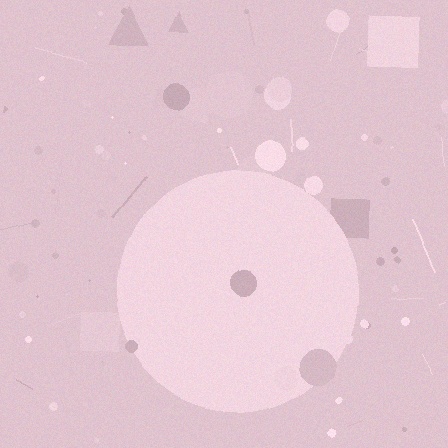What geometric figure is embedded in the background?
A circle is embedded in the background.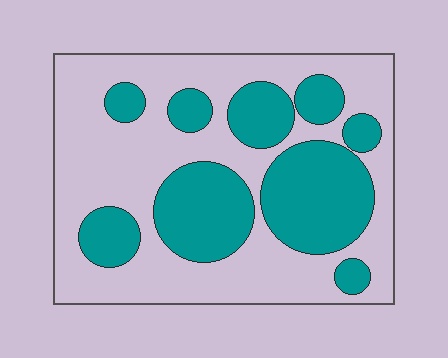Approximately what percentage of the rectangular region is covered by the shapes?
Approximately 40%.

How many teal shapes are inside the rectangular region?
9.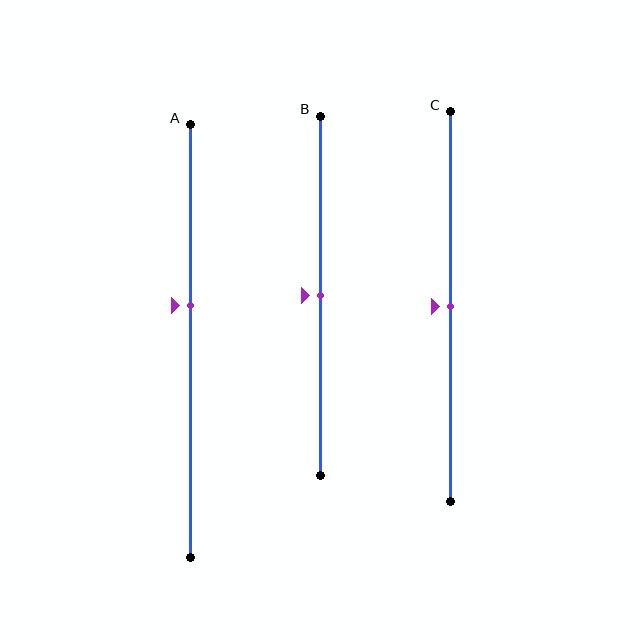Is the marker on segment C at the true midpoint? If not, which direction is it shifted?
Yes, the marker on segment C is at the true midpoint.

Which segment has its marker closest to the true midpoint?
Segment B has its marker closest to the true midpoint.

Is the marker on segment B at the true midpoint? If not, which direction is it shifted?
Yes, the marker on segment B is at the true midpoint.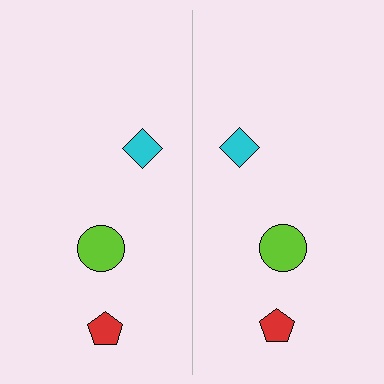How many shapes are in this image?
There are 6 shapes in this image.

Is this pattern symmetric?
Yes, this pattern has bilateral (reflection) symmetry.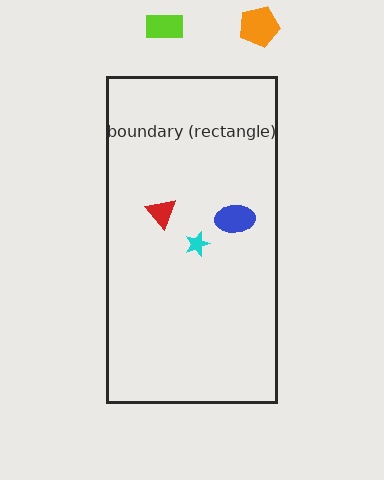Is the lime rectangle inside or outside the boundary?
Outside.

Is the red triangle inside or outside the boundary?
Inside.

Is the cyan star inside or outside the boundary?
Inside.